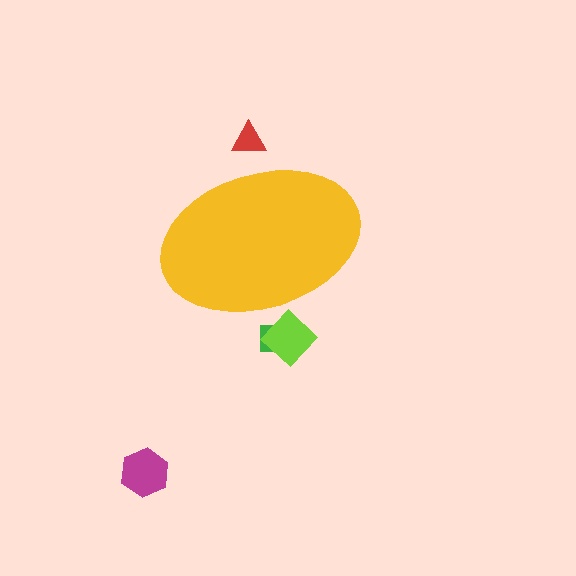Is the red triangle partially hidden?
Yes, the red triangle is partially hidden behind the yellow ellipse.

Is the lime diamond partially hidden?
Yes, the lime diamond is partially hidden behind the yellow ellipse.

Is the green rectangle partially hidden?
Yes, the green rectangle is partially hidden behind the yellow ellipse.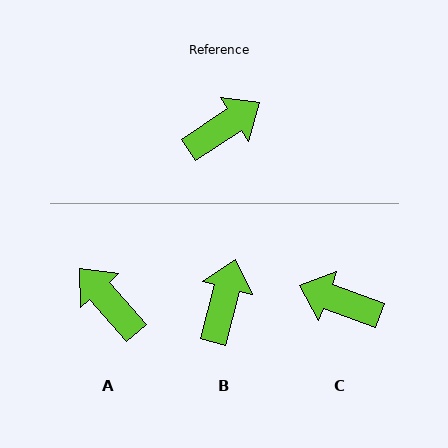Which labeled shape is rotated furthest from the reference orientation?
C, about 126 degrees away.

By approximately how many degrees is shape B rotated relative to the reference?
Approximately 42 degrees counter-clockwise.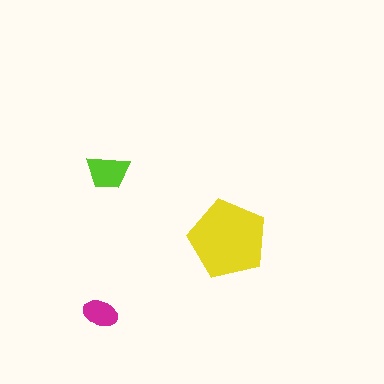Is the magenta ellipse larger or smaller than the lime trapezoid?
Smaller.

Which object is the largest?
The yellow pentagon.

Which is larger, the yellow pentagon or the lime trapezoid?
The yellow pentagon.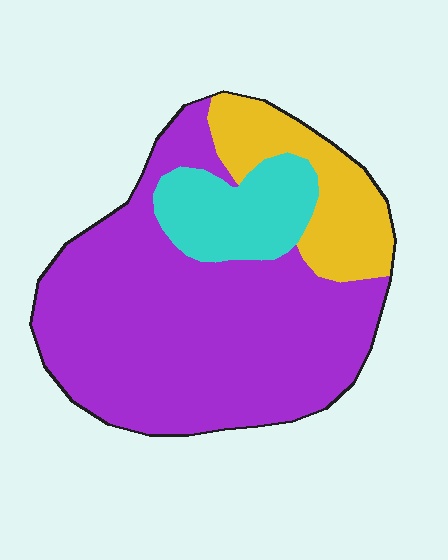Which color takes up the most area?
Purple, at roughly 70%.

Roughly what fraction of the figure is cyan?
Cyan takes up less than a quarter of the figure.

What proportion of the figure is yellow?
Yellow takes up about one sixth (1/6) of the figure.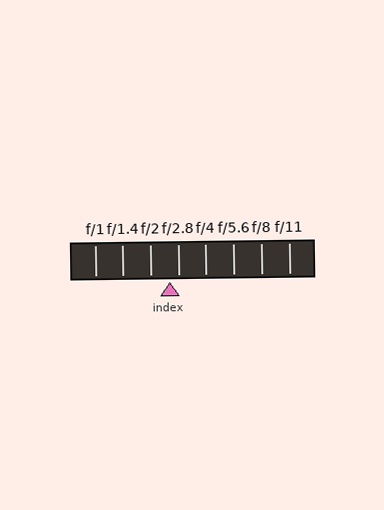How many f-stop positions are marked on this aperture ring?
There are 8 f-stop positions marked.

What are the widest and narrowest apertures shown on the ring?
The widest aperture shown is f/1 and the narrowest is f/11.